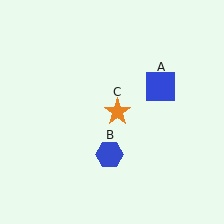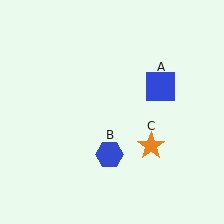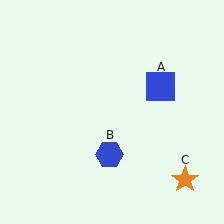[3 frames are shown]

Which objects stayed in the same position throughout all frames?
Blue square (object A) and blue hexagon (object B) remained stationary.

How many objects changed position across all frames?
1 object changed position: orange star (object C).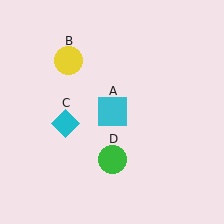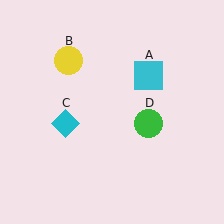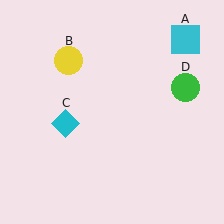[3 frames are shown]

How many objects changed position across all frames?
2 objects changed position: cyan square (object A), green circle (object D).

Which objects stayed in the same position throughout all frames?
Yellow circle (object B) and cyan diamond (object C) remained stationary.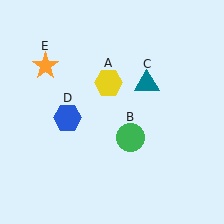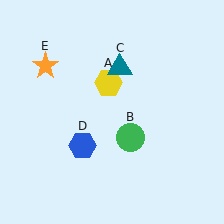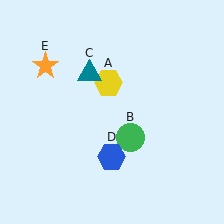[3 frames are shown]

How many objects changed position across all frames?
2 objects changed position: teal triangle (object C), blue hexagon (object D).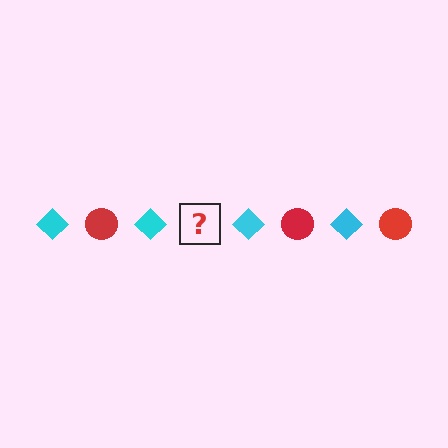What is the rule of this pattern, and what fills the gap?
The rule is that the pattern alternates between cyan diamond and red circle. The gap should be filled with a red circle.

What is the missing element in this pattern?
The missing element is a red circle.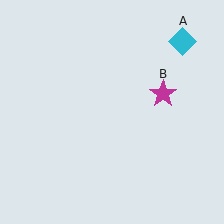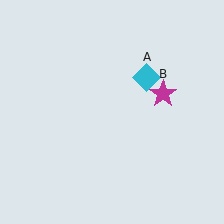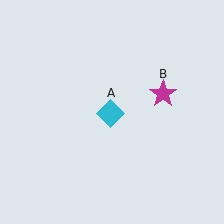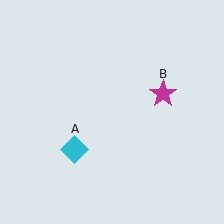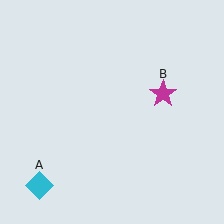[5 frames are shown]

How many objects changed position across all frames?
1 object changed position: cyan diamond (object A).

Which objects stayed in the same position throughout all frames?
Magenta star (object B) remained stationary.